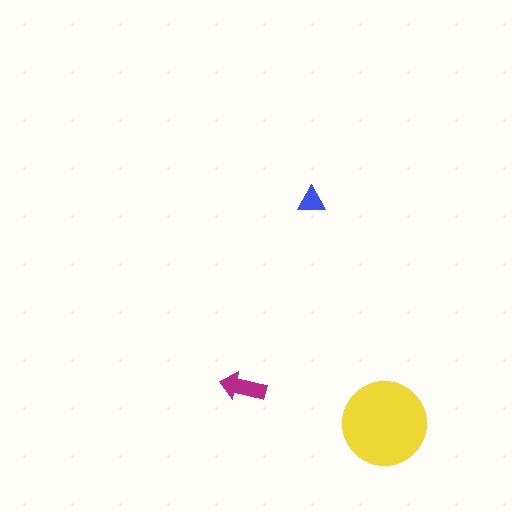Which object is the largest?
The yellow circle.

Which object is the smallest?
The blue triangle.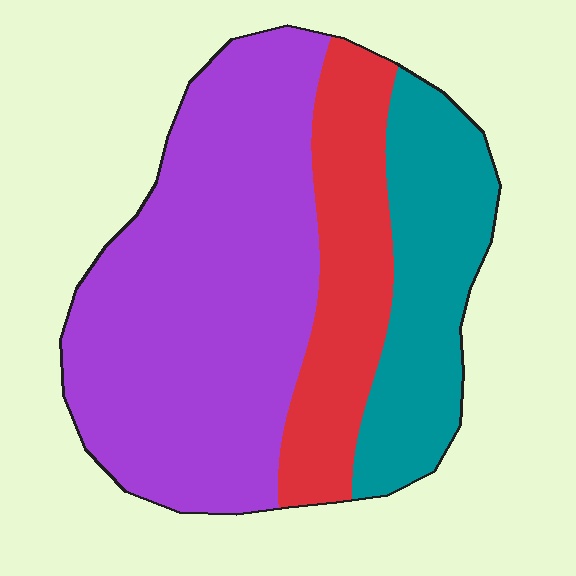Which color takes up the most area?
Purple, at roughly 55%.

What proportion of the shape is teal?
Teal covers around 25% of the shape.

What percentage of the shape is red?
Red covers 21% of the shape.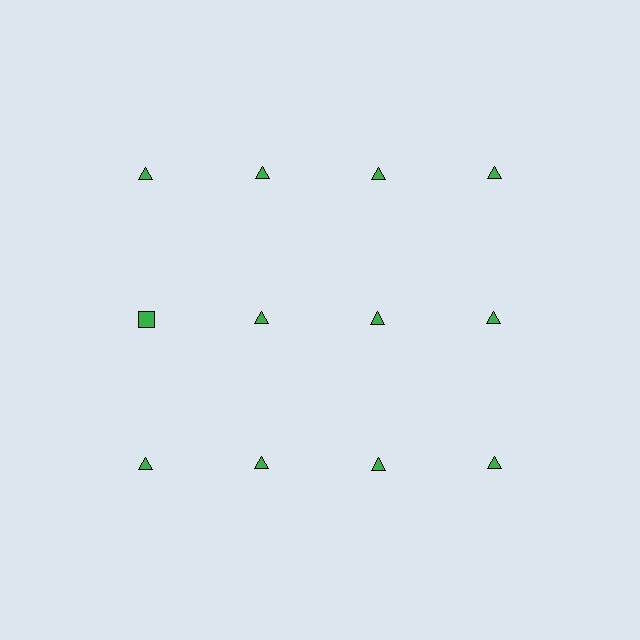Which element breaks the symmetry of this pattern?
The green square in the second row, leftmost column breaks the symmetry. All other shapes are green triangles.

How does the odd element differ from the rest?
It has a different shape: square instead of triangle.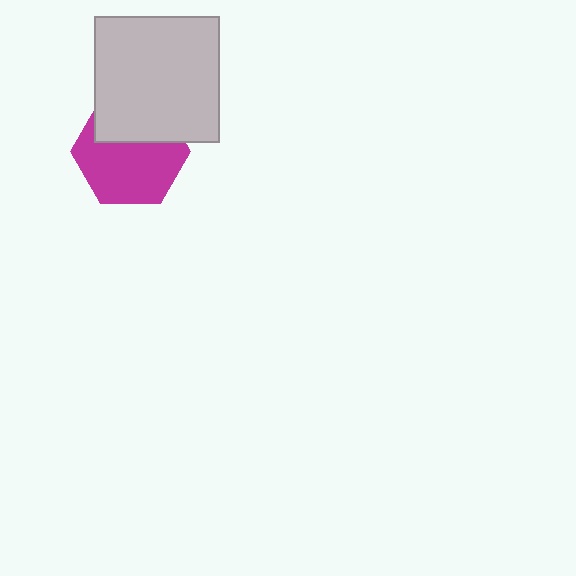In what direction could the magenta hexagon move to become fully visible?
The magenta hexagon could move down. That would shift it out from behind the light gray square entirely.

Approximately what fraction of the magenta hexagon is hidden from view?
Roughly 37% of the magenta hexagon is hidden behind the light gray square.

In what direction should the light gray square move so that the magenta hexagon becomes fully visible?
The light gray square should move up. That is the shortest direction to clear the overlap and leave the magenta hexagon fully visible.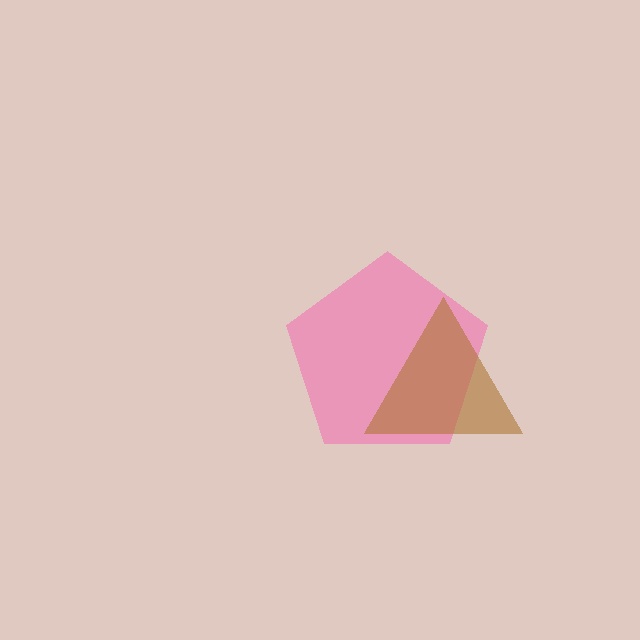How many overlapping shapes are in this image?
There are 2 overlapping shapes in the image.